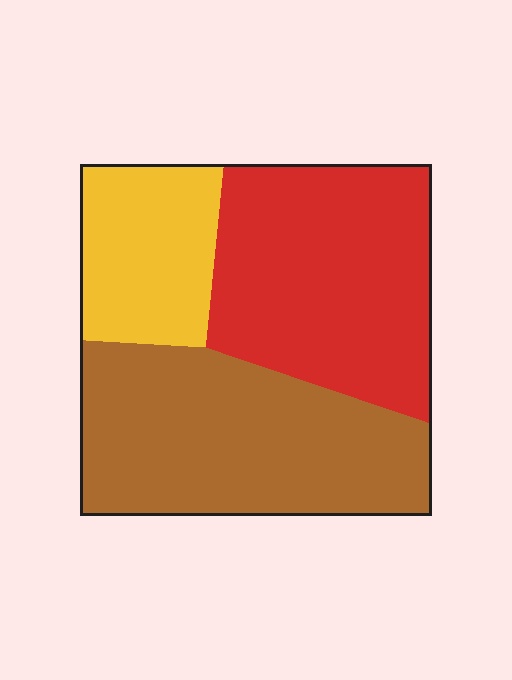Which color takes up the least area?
Yellow, at roughly 20%.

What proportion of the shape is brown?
Brown covers 41% of the shape.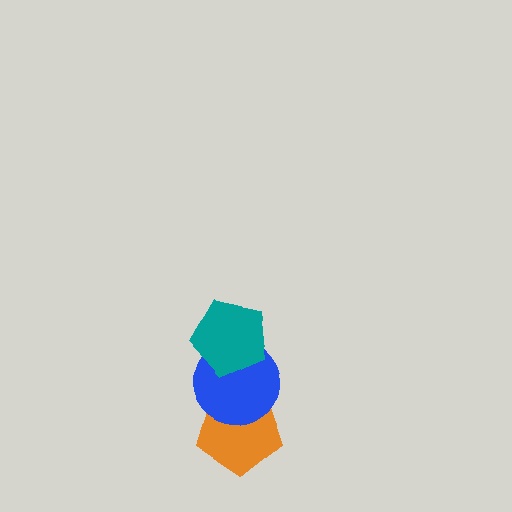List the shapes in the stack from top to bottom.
From top to bottom: the teal pentagon, the blue circle, the orange pentagon.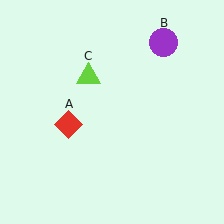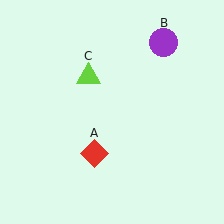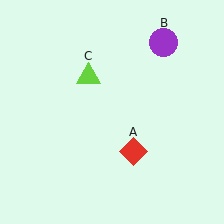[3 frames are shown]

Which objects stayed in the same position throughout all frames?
Purple circle (object B) and lime triangle (object C) remained stationary.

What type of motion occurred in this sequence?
The red diamond (object A) rotated counterclockwise around the center of the scene.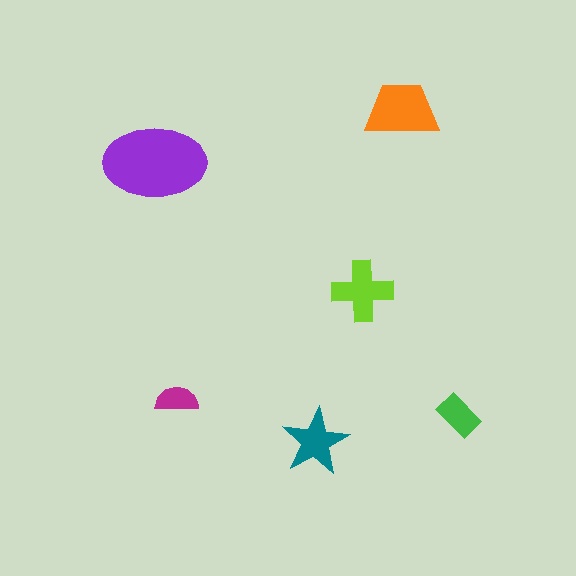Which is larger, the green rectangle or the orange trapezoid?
The orange trapezoid.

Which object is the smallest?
The magenta semicircle.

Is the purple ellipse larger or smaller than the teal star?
Larger.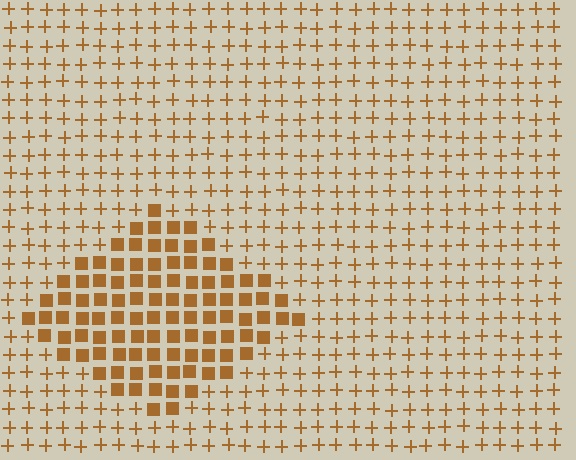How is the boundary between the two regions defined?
The boundary is defined by a change in element shape: squares inside vs. plus signs outside. All elements share the same color and spacing.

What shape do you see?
I see a diamond.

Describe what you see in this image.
The image is filled with small brown elements arranged in a uniform grid. A diamond-shaped region contains squares, while the surrounding area contains plus signs. The boundary is defined purely by the change in element shape.